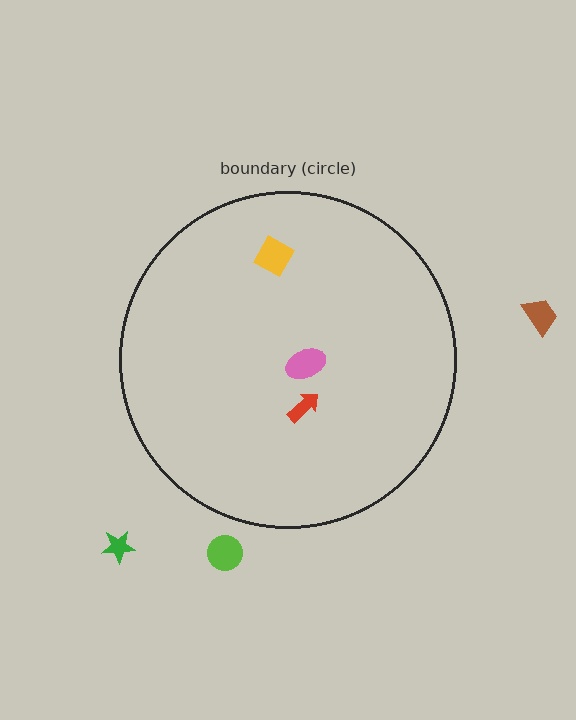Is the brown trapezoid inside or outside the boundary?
Outside.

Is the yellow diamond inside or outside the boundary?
Inside.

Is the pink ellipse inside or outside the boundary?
Inside.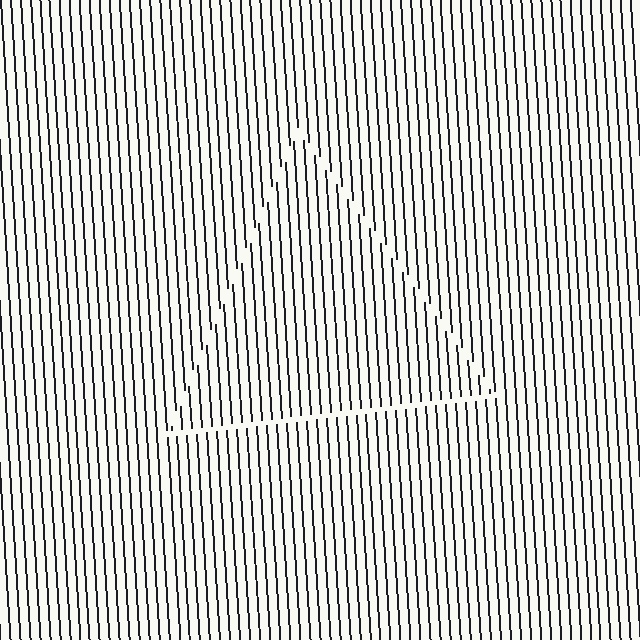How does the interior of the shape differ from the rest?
The interior of the shape contains the same grating, shifted by half a period — the contour is defined by the phase discontinuity where line-ends from the inner and outer gratings abut.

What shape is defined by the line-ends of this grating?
An illusory triangle. The interior of the shape contains the same grating, shifted by half a period — the contour is defined by the phase discontinuity where line-ends from the inner and outer gratings abut.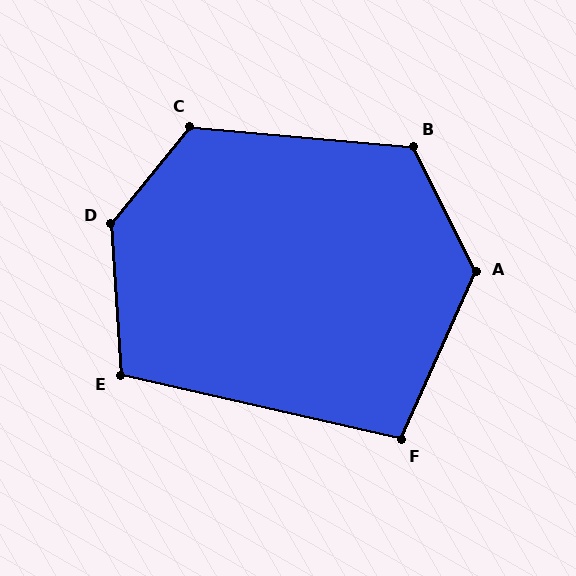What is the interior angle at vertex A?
Approximately 129 degrees (obtuse).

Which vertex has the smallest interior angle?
F, at approximately 101 degrees.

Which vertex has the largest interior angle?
D, at approximately 137 degrees.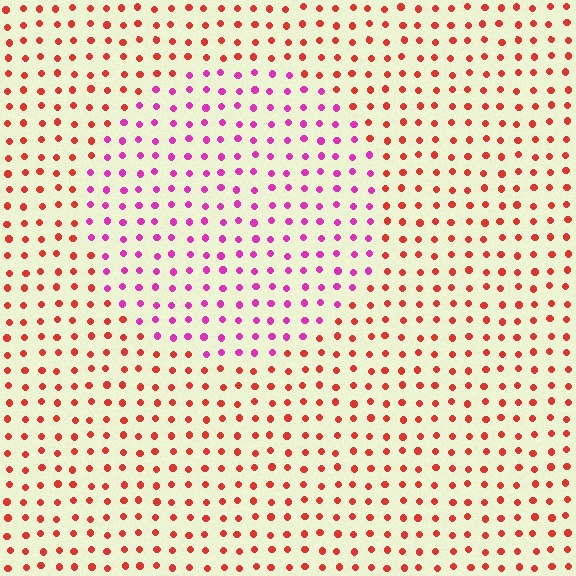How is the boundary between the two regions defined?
The boundary is defined purely by a slight shift in hue (about 50 degrees). Spacing, size, and orientation are identical on both sides.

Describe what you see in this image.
The image is filled with small red elements in a uniform arrangement. A circle-shaped region is visible where the elements are tinted to a slightly different hue, forming a subtle color boundary.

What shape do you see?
I see a circle.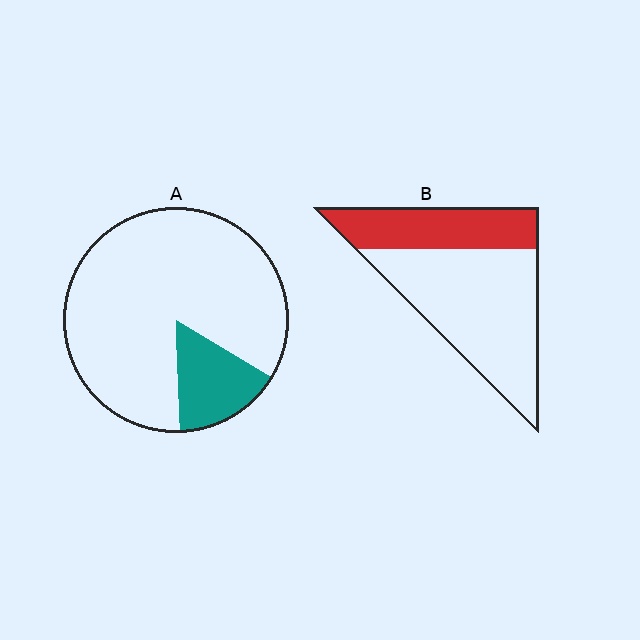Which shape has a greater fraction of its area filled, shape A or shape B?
Shape B.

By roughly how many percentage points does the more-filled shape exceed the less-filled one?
By roughly 20 percentage points (B over A).